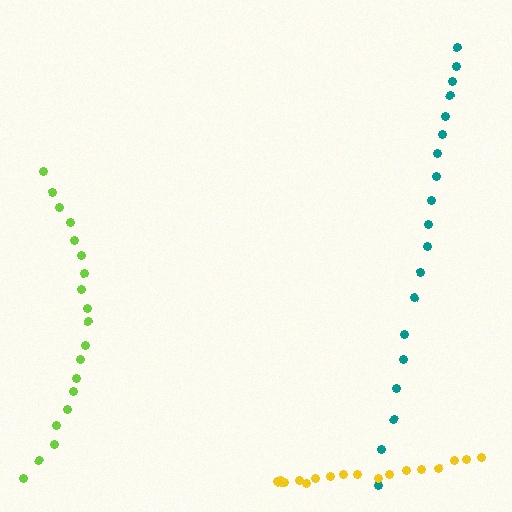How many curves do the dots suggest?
There are 3 distinct paths.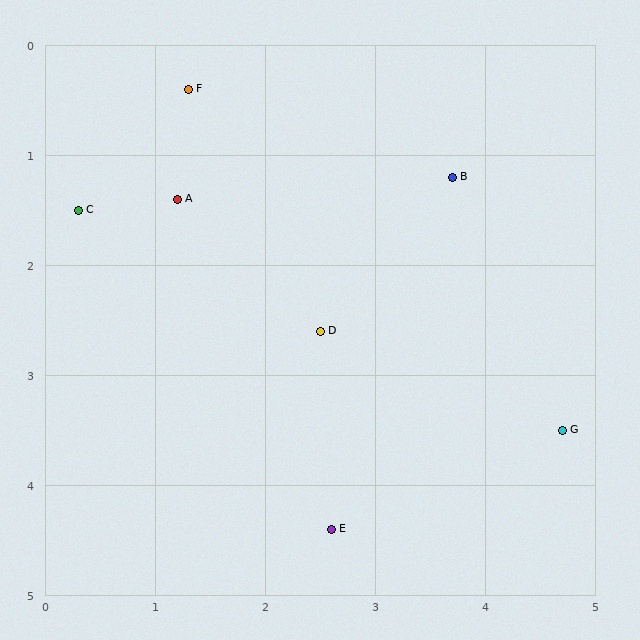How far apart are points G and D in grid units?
Points G and D are about 2.4 grid units apart.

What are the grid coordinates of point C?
Point C is at approximately (0.3, 1.5).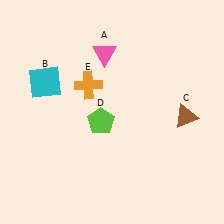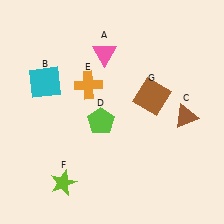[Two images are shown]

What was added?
A lime star (F), a brown square (G) were added in Image 2.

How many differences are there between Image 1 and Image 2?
There are 2 differences between the two images.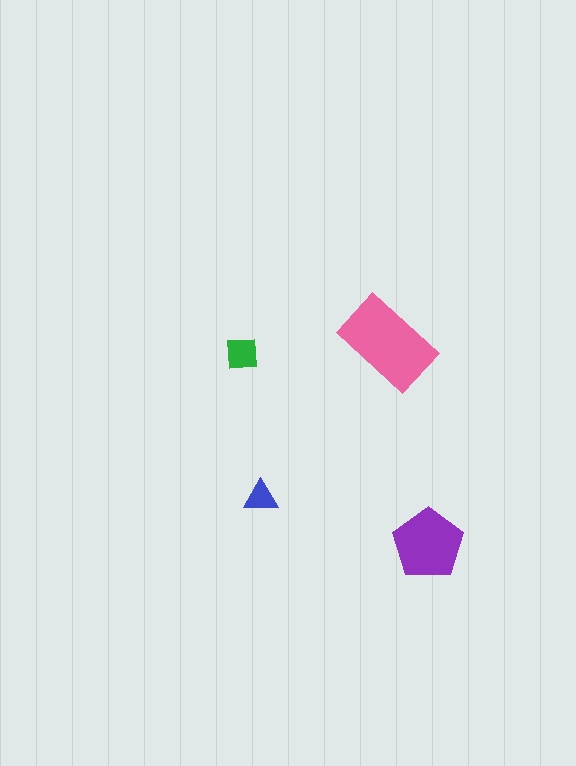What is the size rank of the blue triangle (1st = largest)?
4th.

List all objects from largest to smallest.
The pink rectangle, the purple pentagon, the green square, the blue triangle.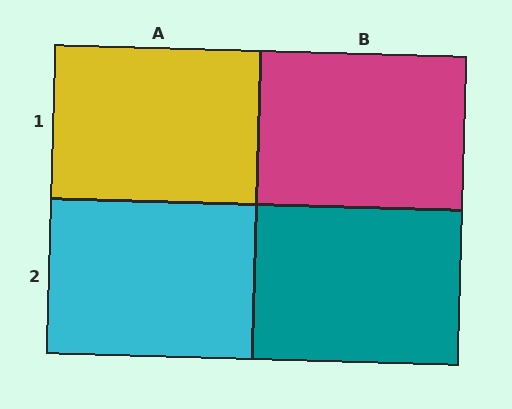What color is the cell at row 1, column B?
Magenta.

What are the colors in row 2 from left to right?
Cyan, teal.